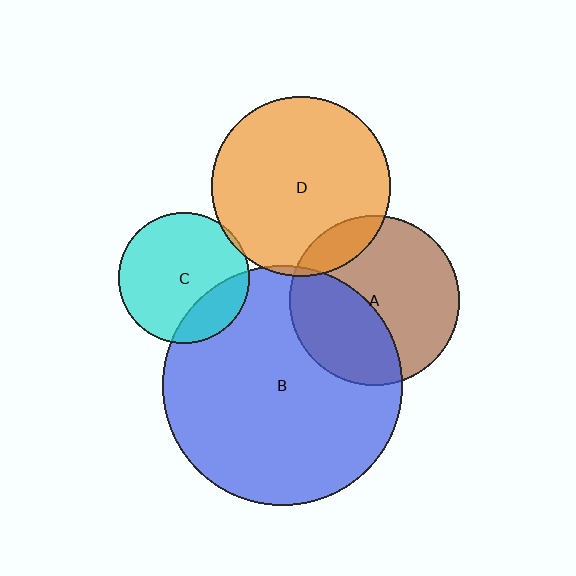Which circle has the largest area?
Circle B (blue).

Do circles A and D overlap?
Yes.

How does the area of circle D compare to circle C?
Approximately 1.9 times.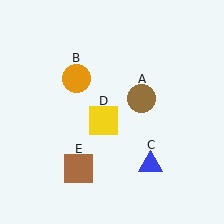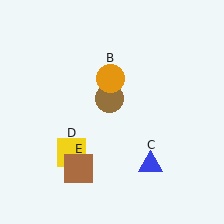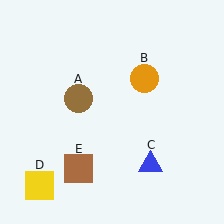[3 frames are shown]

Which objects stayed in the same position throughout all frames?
Blue triangle (object C) and brown square (object E) remained stationary.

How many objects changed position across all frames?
3 objects changed position: brown circle (object A), orange circle (object B), yellow square (object D).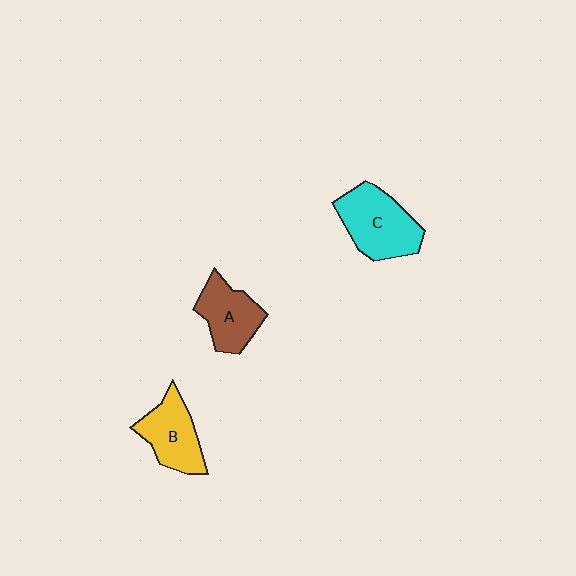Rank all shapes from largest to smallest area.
From largest to smallest: C (cyan), B (yellow), A (brown).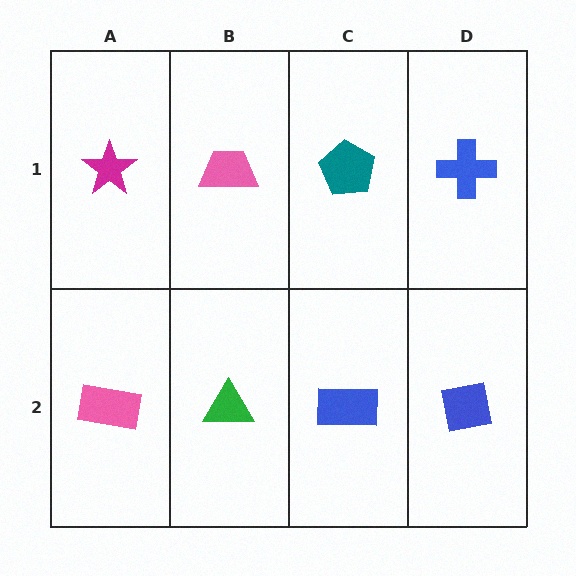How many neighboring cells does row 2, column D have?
2.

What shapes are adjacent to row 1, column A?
A pink rectangle (row 2, column A), a pink trapezoid (row 1, column B).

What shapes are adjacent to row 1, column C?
A blue rectangle (row 2, column C), a pink trapezoid (row 1, column B), a blue cross (row 1, column D).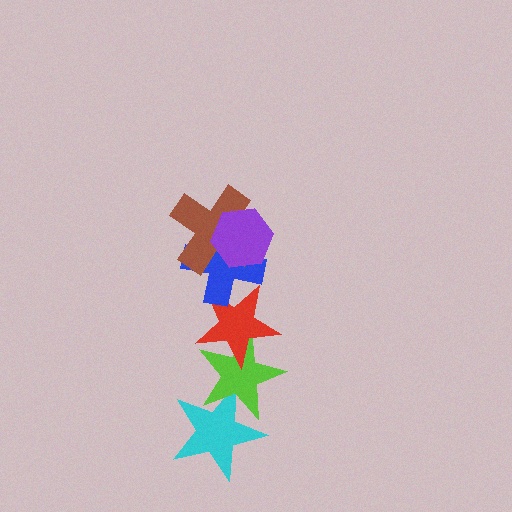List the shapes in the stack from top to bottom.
From top to bottom: the purple hexagon, the brown cross, the blue cross, the red star, the lime star, the cyan star.